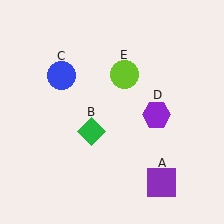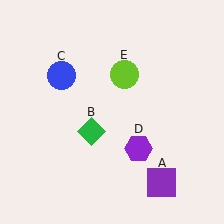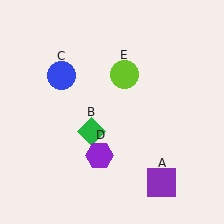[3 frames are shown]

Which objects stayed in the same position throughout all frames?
Purple square (object A) and green diamond (object B) and blue circle (object C) and lime circle (object E) remained stationary.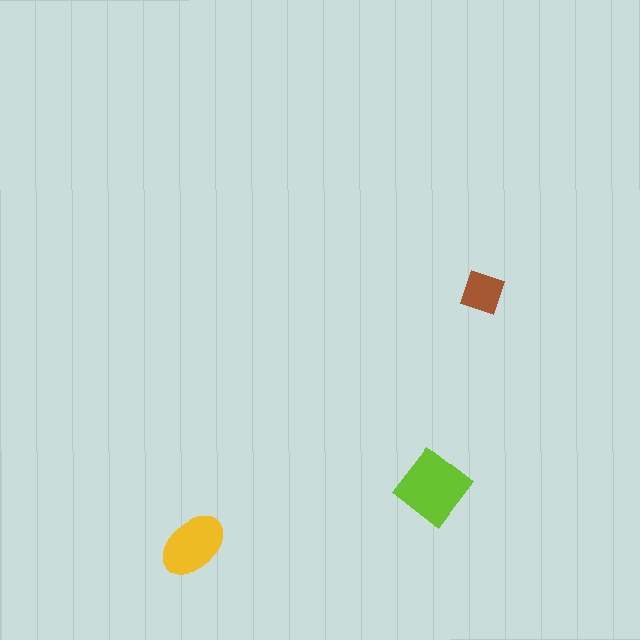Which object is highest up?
The brown square is topmost.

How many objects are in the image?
There are 3 objects in the image.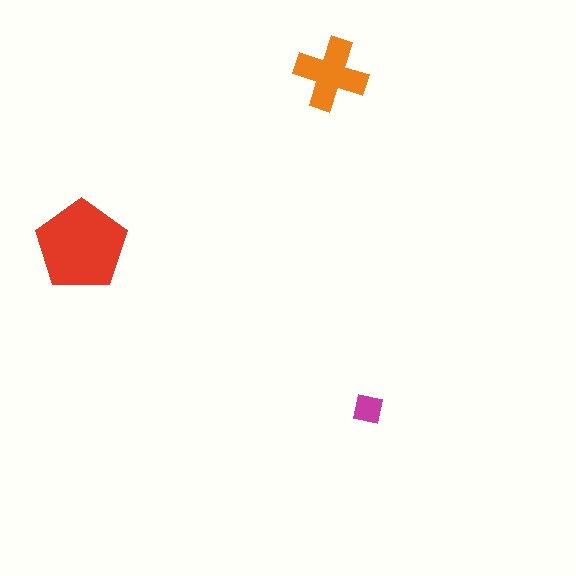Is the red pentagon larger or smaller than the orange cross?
Larger.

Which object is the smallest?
The magenta square.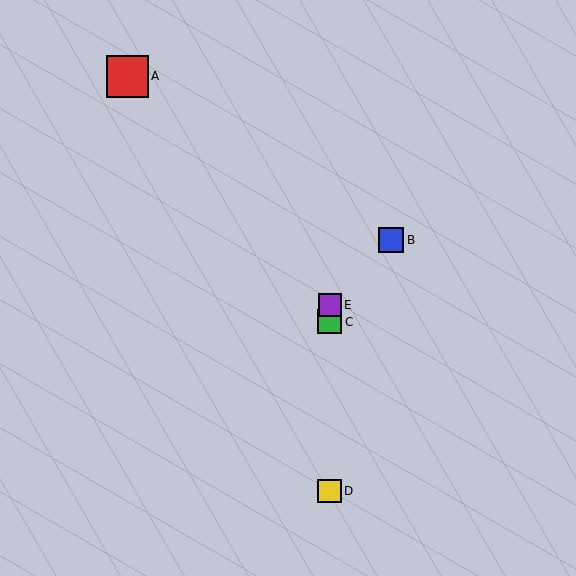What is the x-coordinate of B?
Object B is at x≈391.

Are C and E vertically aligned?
Yes, both are at x≈330.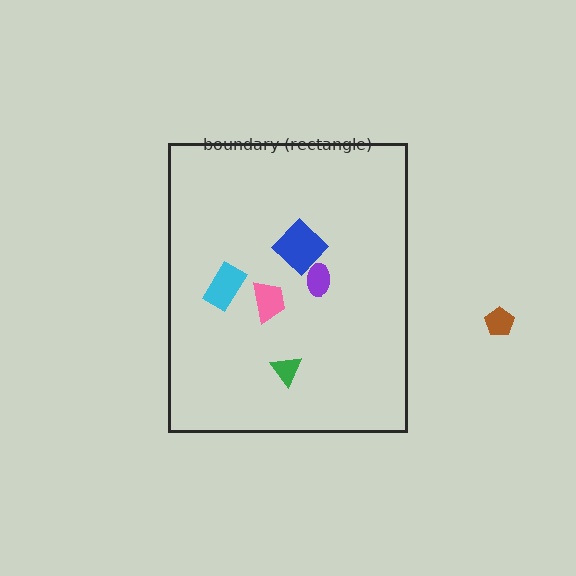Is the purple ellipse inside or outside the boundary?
Inside.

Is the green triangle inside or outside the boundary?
Inside.